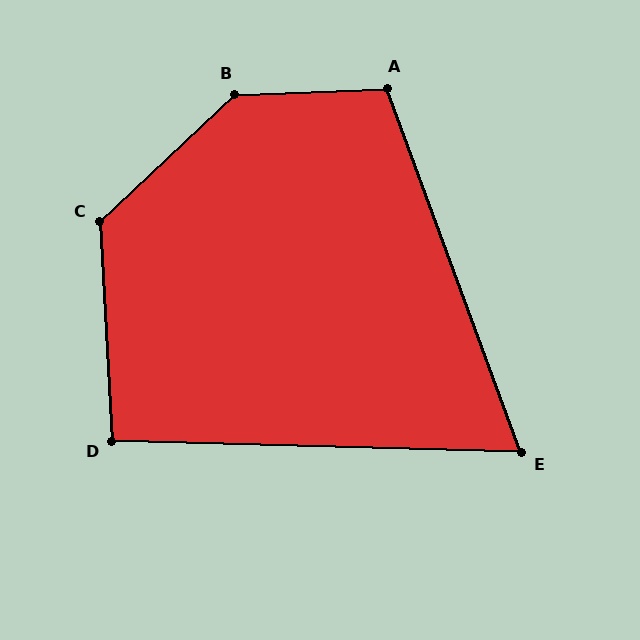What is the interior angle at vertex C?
Approximately 130 degrees (obtuse).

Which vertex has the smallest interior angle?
E, at approximately 68 degrees.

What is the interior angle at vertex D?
Approximately 95 degrees (approximately right).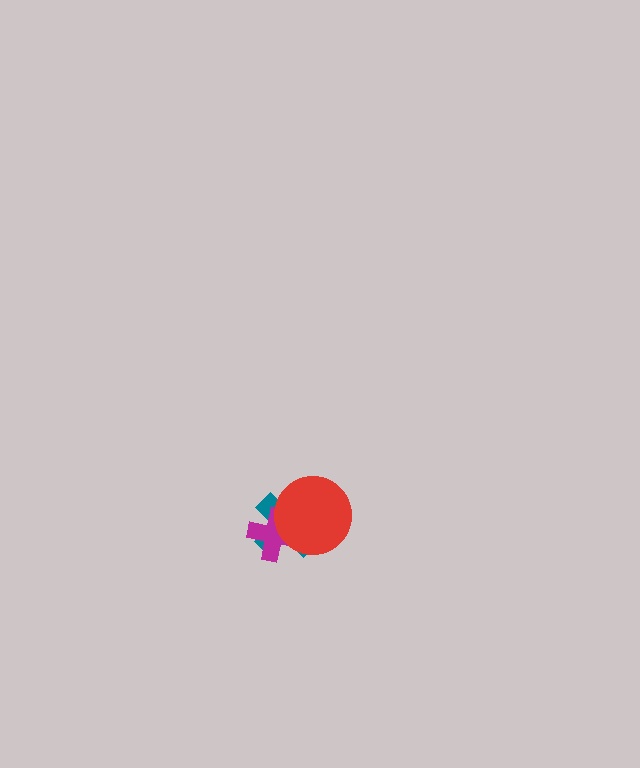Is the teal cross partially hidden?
Yes, it is partially covered by another shape.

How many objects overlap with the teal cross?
2 objects overlap with the teal cross.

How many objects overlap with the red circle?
2 objects overlap with the red circle.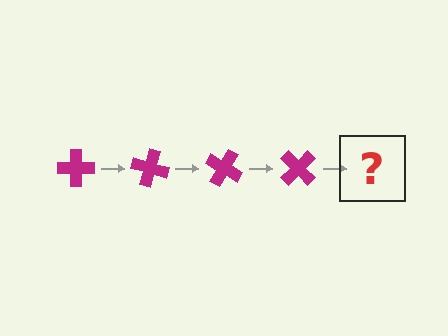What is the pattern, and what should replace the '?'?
The pattern is that the cross rotates 15 degrees each step. The '?' should be a magenta cross rotated 60 degrees.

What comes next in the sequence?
The next element should be a magenta cross rotated 60 degrees.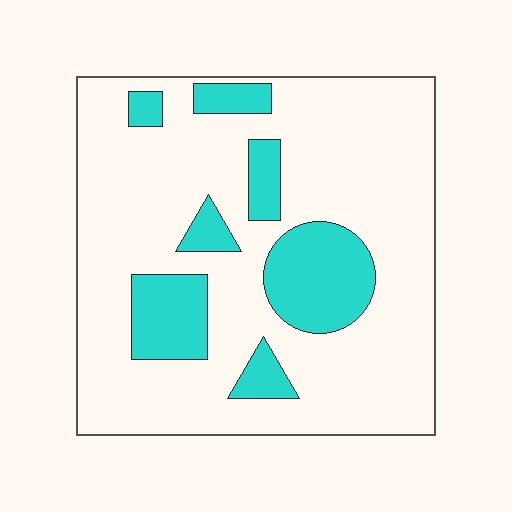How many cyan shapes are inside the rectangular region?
7.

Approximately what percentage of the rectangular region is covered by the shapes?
Approximately 20%.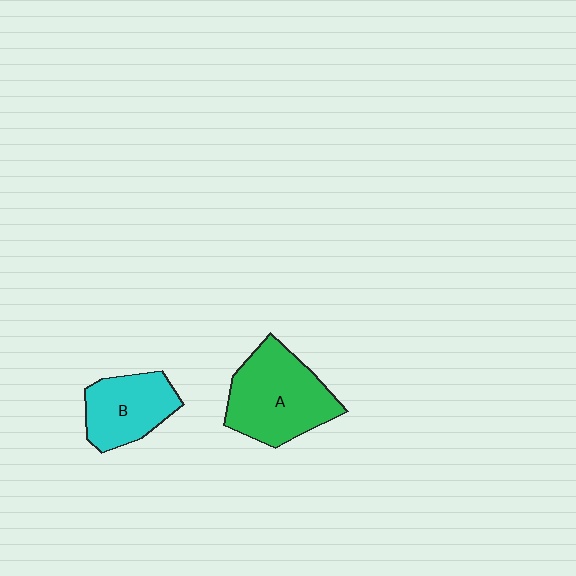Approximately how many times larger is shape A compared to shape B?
Approximately 1.4 times.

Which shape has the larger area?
Shape A (green).